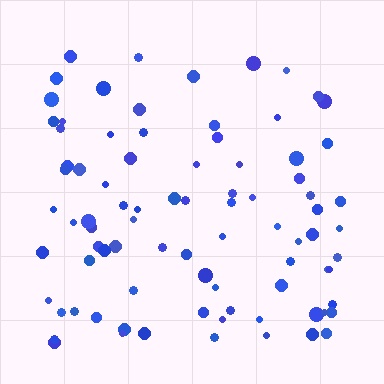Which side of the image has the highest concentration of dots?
The bottom.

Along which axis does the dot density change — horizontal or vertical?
Vertical.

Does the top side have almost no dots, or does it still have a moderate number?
Still a moderate number, just noticeably fewer than the bottom.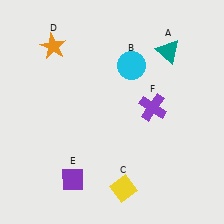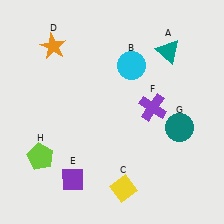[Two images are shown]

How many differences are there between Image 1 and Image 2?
There are 2 differences between the two images.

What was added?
A teal circle (G), a lime pentagon (H) were added in Image 2.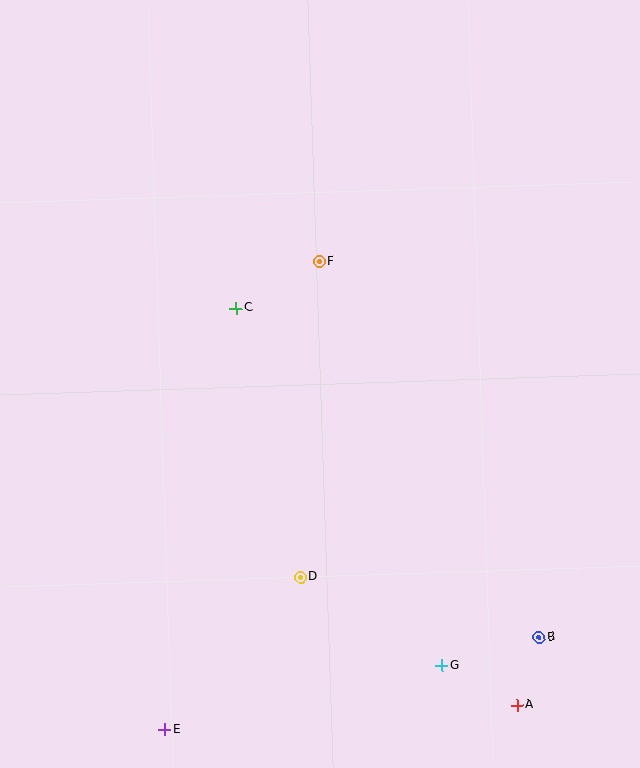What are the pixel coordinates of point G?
Point G is at (442, 666).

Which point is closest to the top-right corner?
Point F is closest to the top-right corner.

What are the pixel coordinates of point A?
Point A is at (517, 705).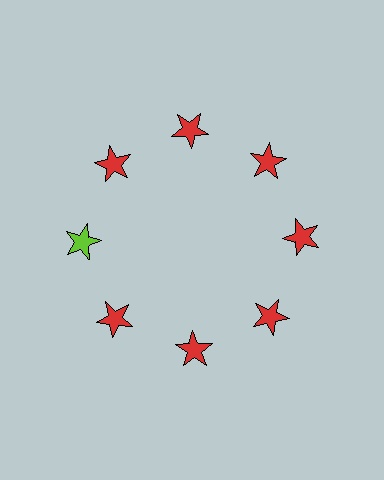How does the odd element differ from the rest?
It has a different color: lime instead of red.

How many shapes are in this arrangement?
There are 8 shapes arranged in a ring pattern.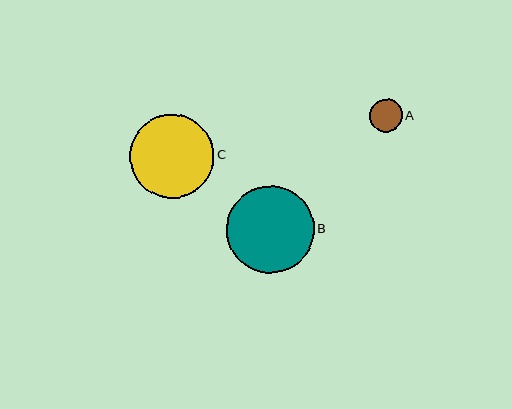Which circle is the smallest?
Circle A is the smallest with a size of approximately 33 pixels.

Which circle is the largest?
Circle B is the largest with a size of approximately 87 pixels.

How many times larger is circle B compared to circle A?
Circle B is approximately 2.6 times the size of circle A.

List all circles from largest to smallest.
From largest to smallest: B, C, A.